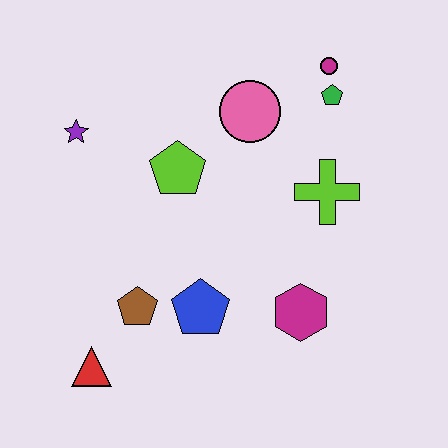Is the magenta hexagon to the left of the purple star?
No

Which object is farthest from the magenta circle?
The red triangle is farthest from the magenta circle.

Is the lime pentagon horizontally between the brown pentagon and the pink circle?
Yes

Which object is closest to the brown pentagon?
The blue pentagon is closest to the brown pentagon.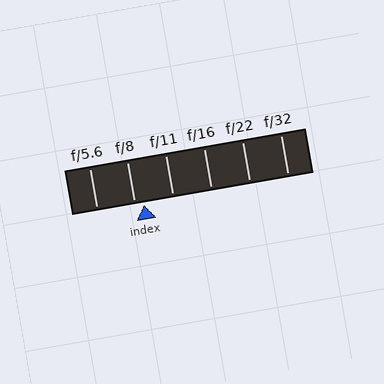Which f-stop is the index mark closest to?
The index mark is closest to f/8.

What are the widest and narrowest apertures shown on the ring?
The widest aperture shown is f/5.6 and the narrowest is f/32.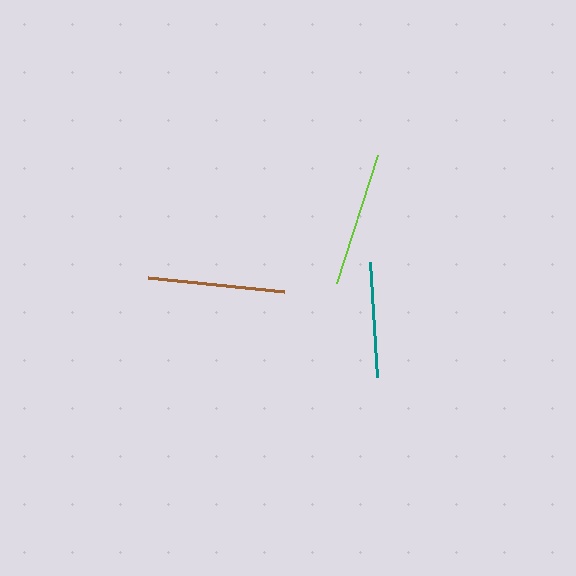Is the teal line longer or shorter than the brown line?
The brown line is longer than the teal line.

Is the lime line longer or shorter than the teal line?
The lime line is longer than the teal line.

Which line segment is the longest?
The brown line is the longest at approximately 137 pixels.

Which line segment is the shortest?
The teal line is the shortest at approximately 115 pixels.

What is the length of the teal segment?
The teal segment is approximately 115 pixels long.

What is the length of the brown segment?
The brown segment is approximately 137 pixels long.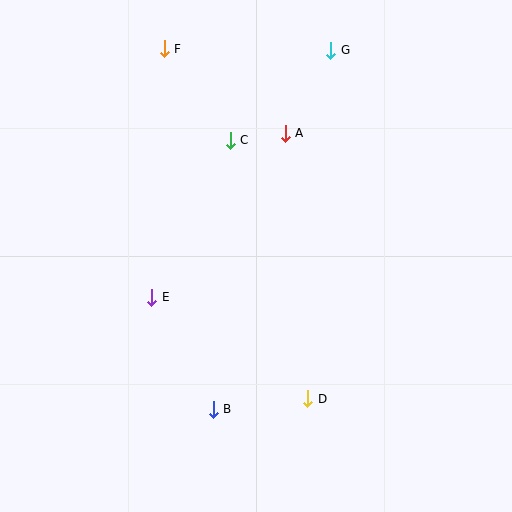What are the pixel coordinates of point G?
Point G is at (331, 50).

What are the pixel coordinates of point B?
Point B is at (213, 409).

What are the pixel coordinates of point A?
Point A is at (285, 133).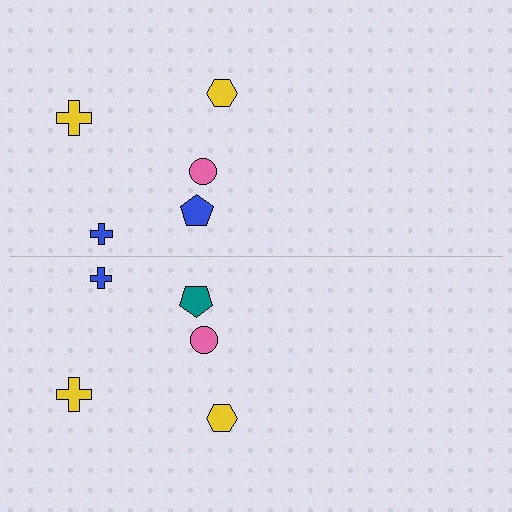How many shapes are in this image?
There are 10 shapes in this image.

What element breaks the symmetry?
The teal pentagon on the bottom side breaks the symmetry — its mirror counterpart is blue.